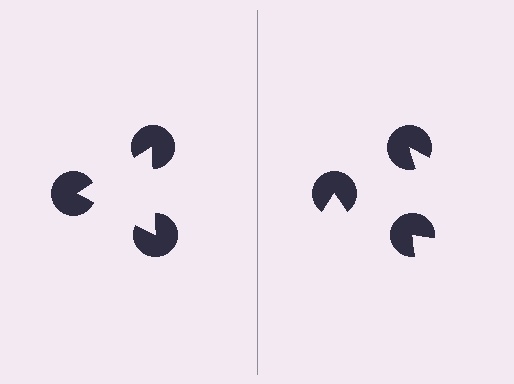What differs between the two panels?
The pac-man discs are positioned identically on both sides; only the wedge orientations differ. On the left they align to a triangle; on the right they are misaligned.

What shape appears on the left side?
An illusory triangle.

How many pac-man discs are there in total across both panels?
6 — 3 on each side.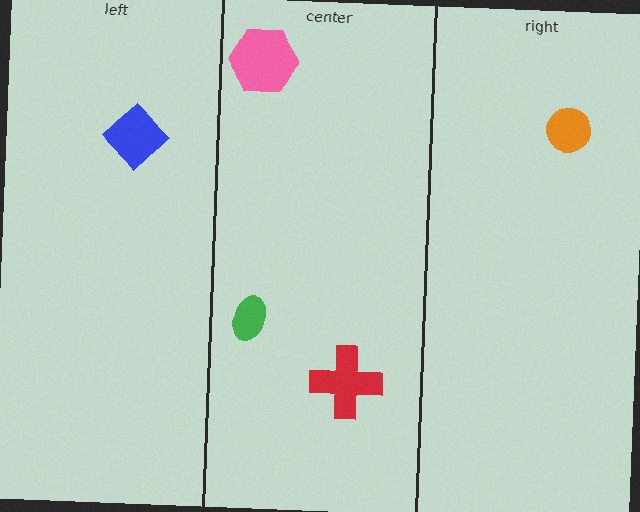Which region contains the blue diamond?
The left region.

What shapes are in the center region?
The green ellipse, the red cross, the pink hexagon.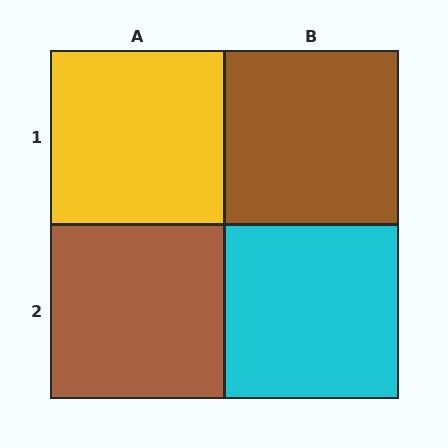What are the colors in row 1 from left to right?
Yellow, brown.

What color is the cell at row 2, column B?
Cyan.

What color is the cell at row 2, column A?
Brown.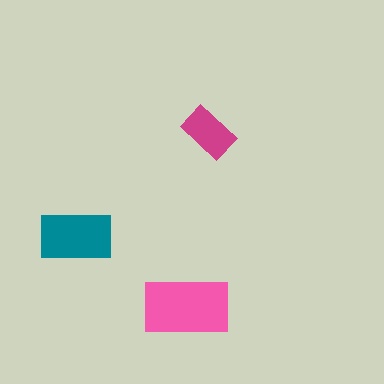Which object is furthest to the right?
The magenta rectangle is rightmost.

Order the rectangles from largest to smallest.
the pink one, the teal one, the magenta one.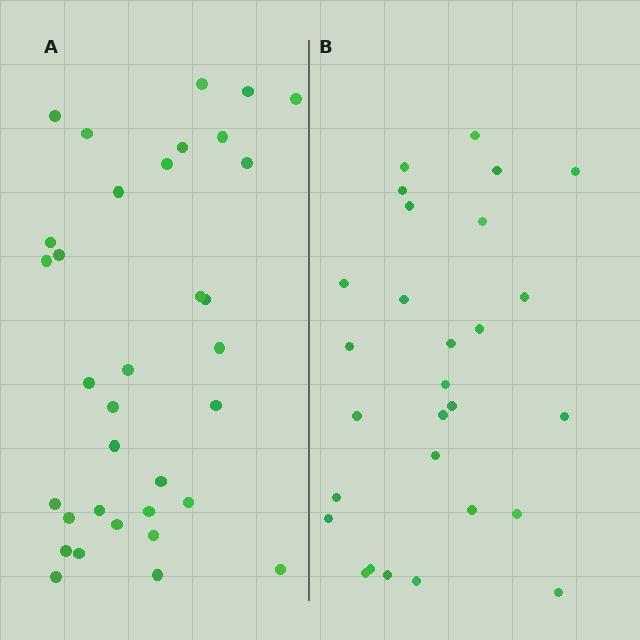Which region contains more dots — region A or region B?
Region A (the left region) has more dots.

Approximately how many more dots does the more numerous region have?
Region A has about 6 more dots than region B.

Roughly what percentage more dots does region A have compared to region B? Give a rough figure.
About 20% more.